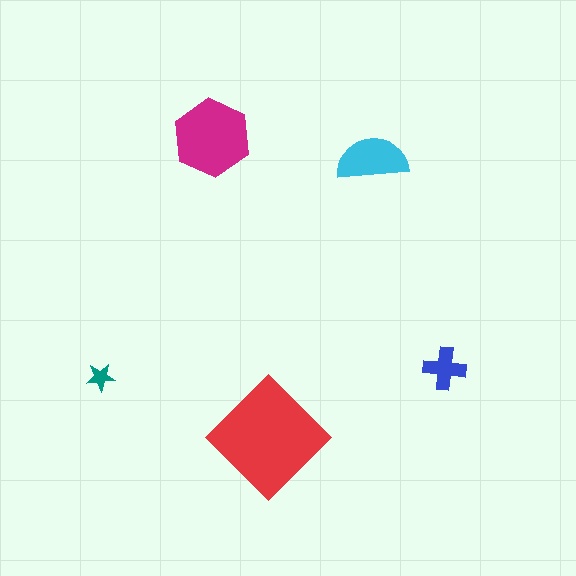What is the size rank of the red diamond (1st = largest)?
1st.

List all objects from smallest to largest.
The teal star, the blue cross, the cyan semicircle, the magenta hexagon, the red diamond.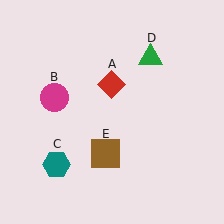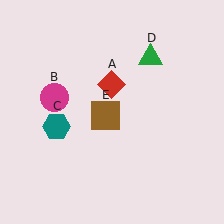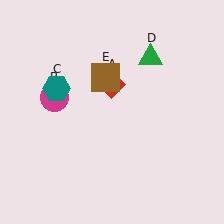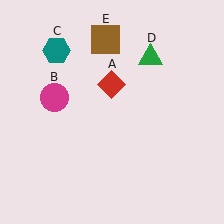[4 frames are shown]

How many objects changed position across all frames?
2 objects changed position: teal hexagon (object C), brown square (object E).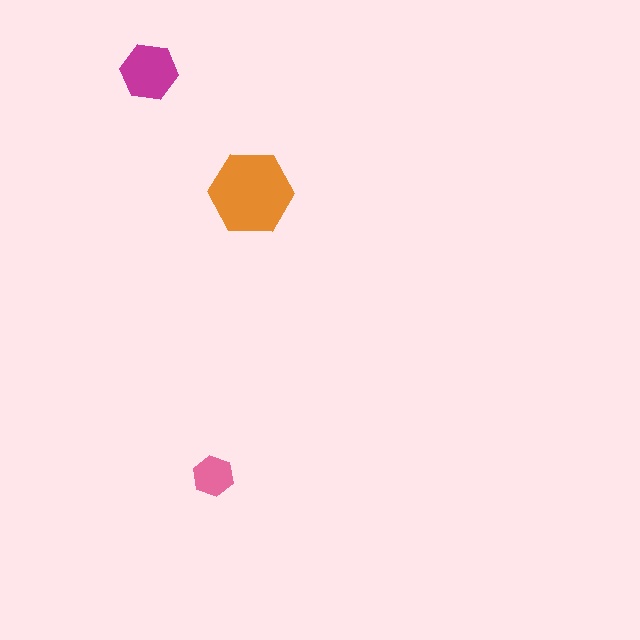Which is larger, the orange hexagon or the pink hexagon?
The orange one.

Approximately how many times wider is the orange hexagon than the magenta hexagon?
About 1.5 times wider.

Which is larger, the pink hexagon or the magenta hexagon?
The magenta one.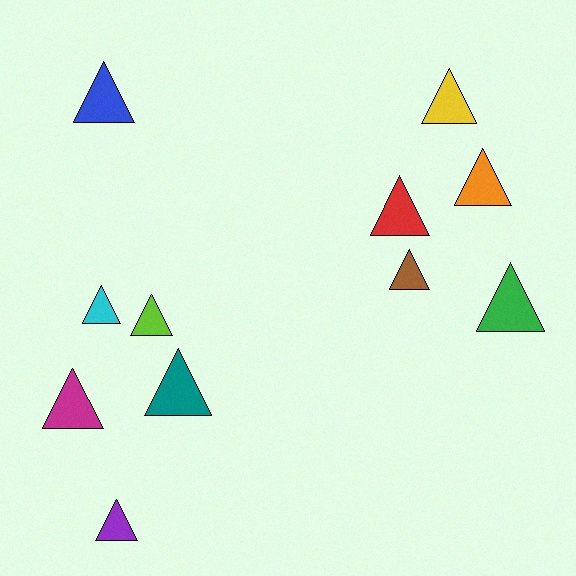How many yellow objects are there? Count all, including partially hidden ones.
There is 1 yellow object.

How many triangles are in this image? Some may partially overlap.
There are 11 triangles.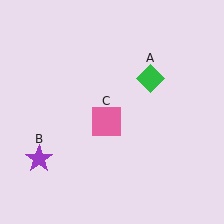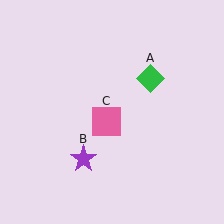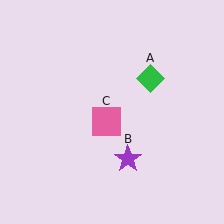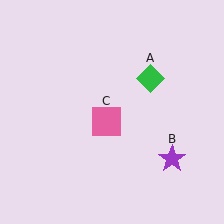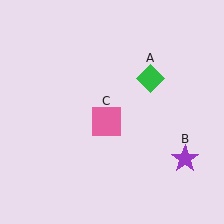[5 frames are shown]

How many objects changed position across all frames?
1 object changed position: purple star (object B).